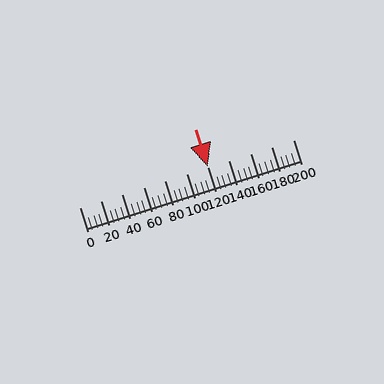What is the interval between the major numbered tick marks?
The major tick marks are spaced 20 units apart.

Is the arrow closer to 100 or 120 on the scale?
The arrow is closer to 120.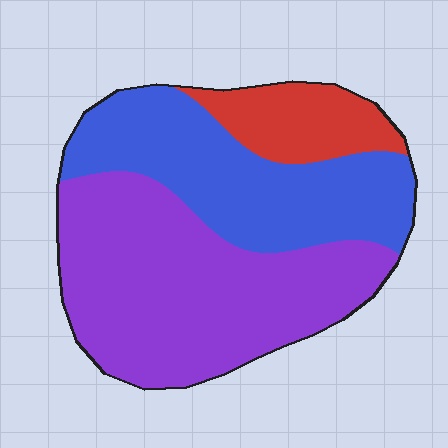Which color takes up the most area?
Purple, at roughly 50%.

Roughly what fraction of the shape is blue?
Blue covers about 35% of the shape.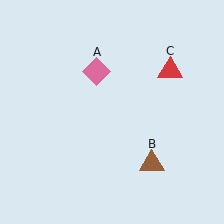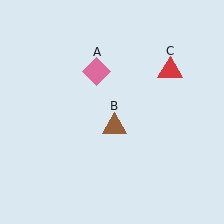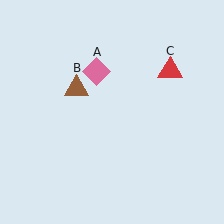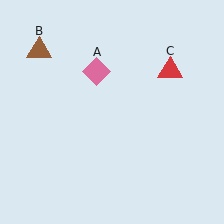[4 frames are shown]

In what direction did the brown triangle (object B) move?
The brown triangle (object B) moved up and to the left.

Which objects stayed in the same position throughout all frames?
Pink diamond (object A) and red triangle (object C) remained stationary.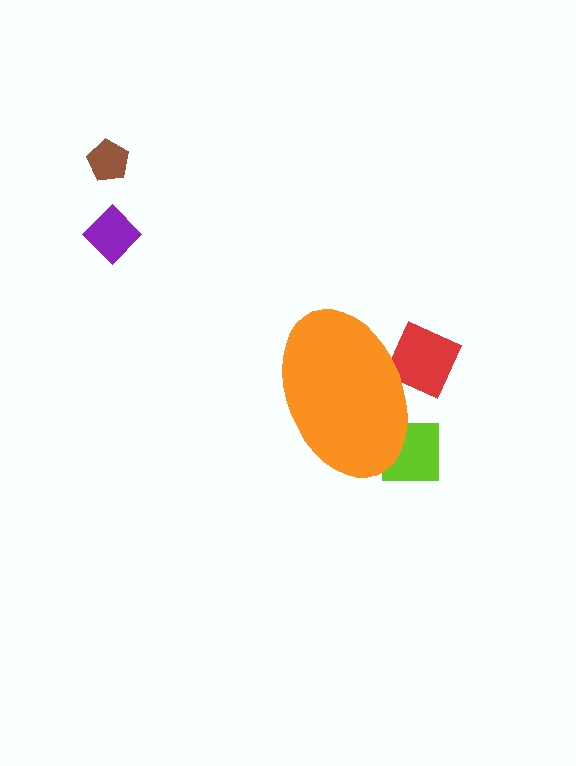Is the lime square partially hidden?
Yes, the lime square is partially hidden behind the orange ellipse.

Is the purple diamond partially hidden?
No, the purple diamond is fully visible.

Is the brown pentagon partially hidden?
No, the brown pentagon is fully visible.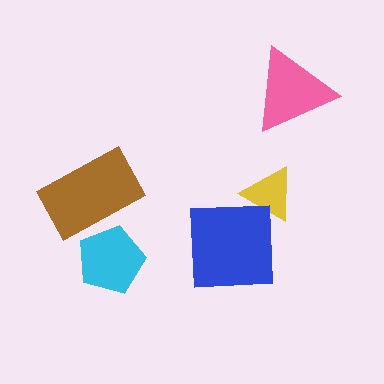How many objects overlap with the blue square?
0 objects overlap with the blue square.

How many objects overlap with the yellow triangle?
0 objects overlap with the yellow triangle.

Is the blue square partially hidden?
No, no other shape covers it.